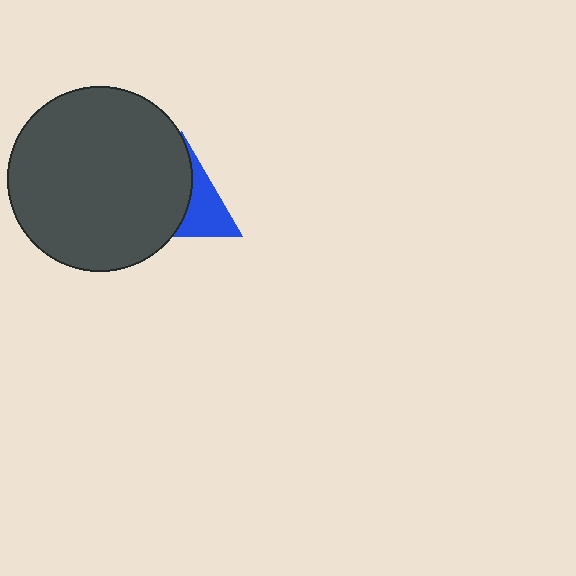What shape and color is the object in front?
The object in front is a dark gray circle.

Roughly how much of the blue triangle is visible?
A small part of it is visible (roughly 40%).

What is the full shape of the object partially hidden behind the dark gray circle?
The partially hidden object is a blue triangle.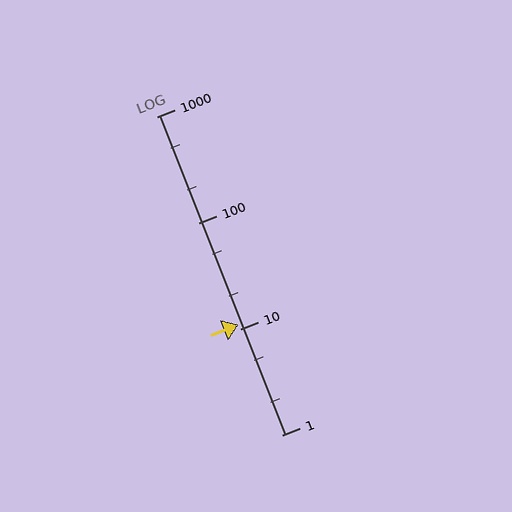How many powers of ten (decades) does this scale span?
The scale spans 3 decades, from 1 to 1000.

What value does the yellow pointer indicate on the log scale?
The pointer indicates approximately 11.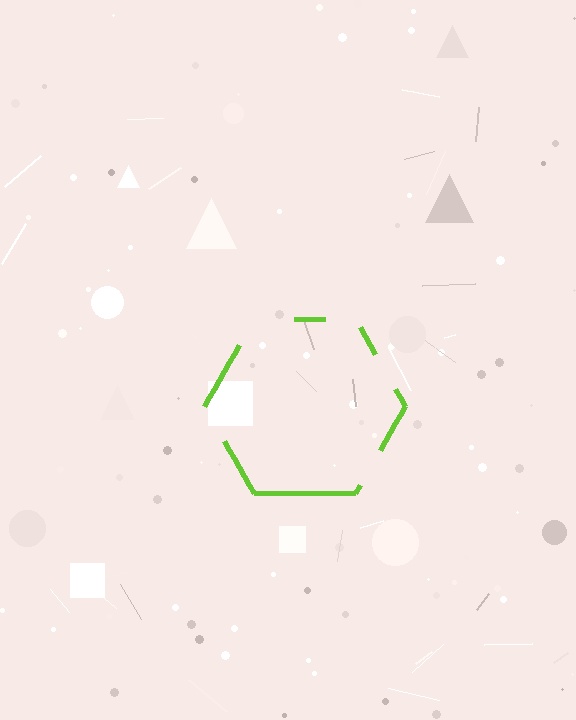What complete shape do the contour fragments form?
The contour fragments form a hexagon.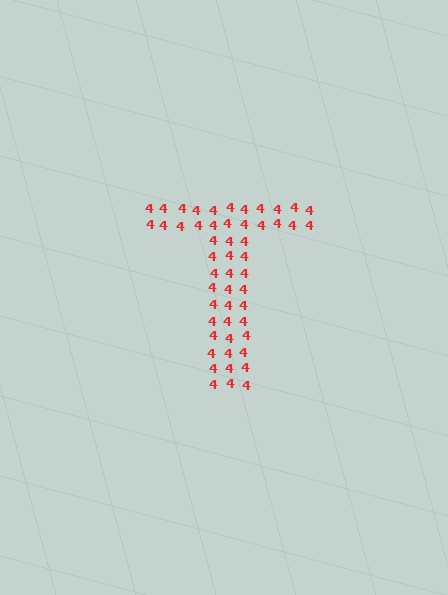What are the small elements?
The small elements are digit 4's.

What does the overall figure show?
The overall figure shows the letter T.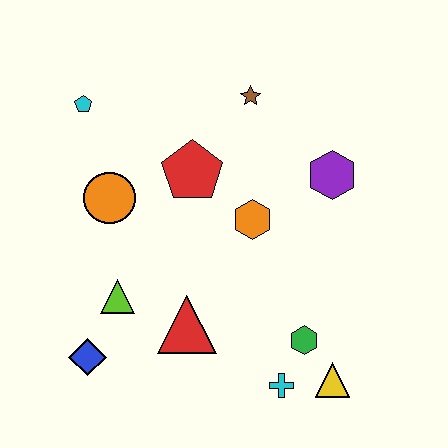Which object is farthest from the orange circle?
The yellow triangle is farthest from the orange circle.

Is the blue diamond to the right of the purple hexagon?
No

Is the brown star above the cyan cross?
Yes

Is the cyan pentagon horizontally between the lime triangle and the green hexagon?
No